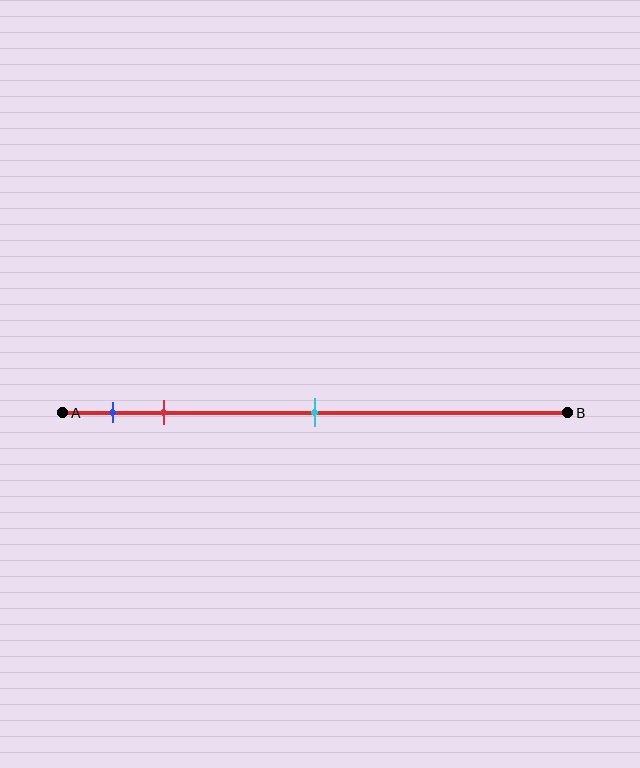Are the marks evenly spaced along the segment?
No, the marks are not evenly spaced.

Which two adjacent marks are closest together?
The blue and red marks are the closest adjacent pair.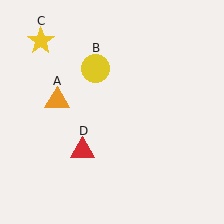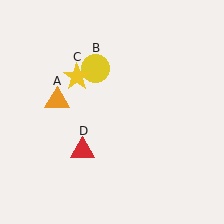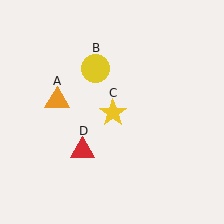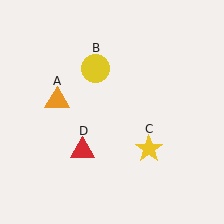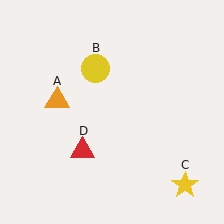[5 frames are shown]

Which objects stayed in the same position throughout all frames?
Orange triangle (object A) and yellow circle (object B) and red triangle (object D) remained stationary.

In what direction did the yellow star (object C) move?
The yellow star (object C) moved down and to the right.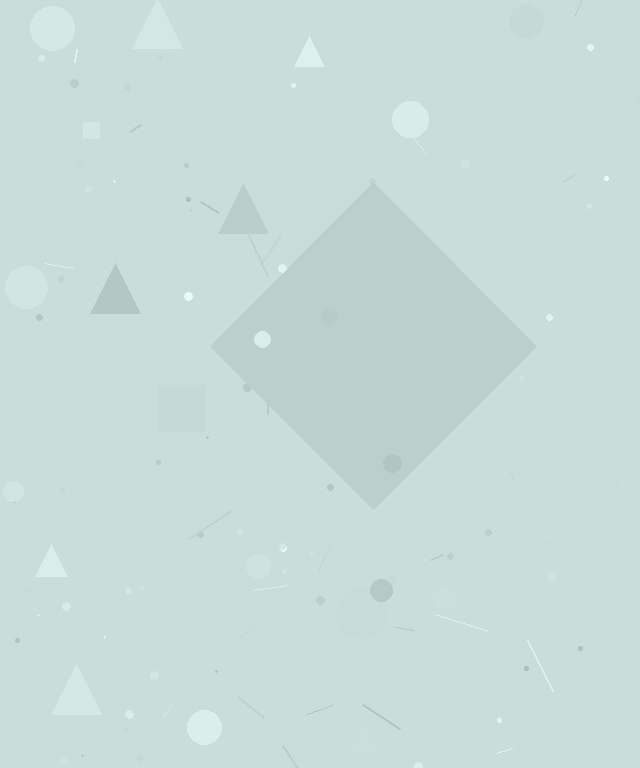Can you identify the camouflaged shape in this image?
The camouflaged shape is a diamond.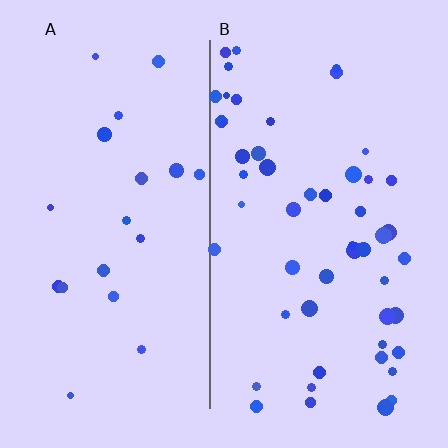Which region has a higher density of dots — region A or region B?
B (the right).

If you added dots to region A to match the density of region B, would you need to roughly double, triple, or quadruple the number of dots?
Approximately triple.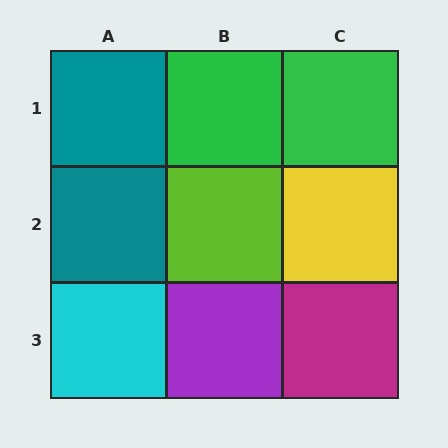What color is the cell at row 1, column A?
Teal.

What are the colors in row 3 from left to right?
Cyan, purple, magenta.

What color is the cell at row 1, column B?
Green.